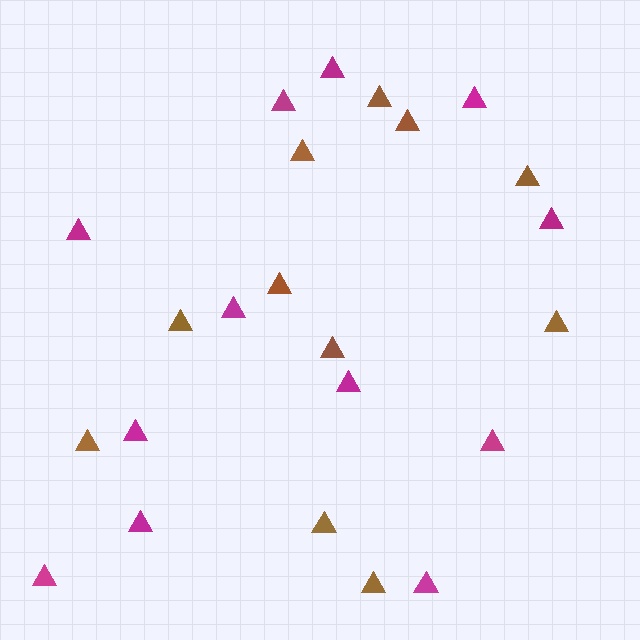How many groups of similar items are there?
There are 2 groups: one group of brown triangles (11) and one group of magenta triangles (12).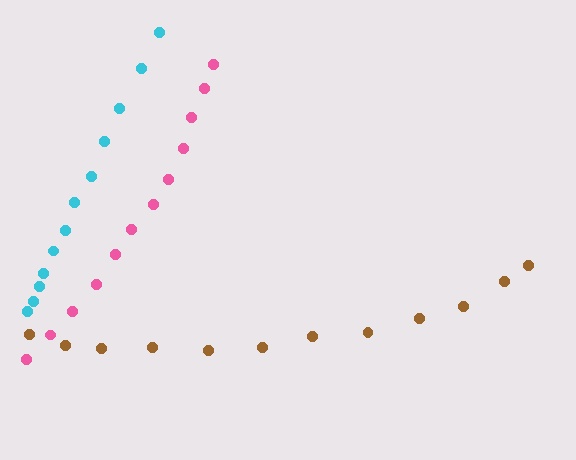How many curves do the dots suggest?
There are 3 distinct paths.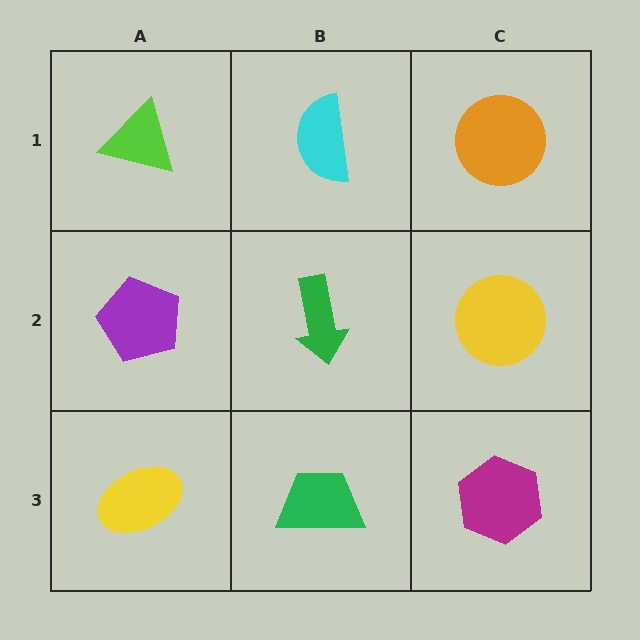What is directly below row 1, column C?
A yellow circle.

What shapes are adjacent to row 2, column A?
A lime triangle (row 1, column A), a yellow ellipse (row 3, column A), a green arrow (row 2, column B).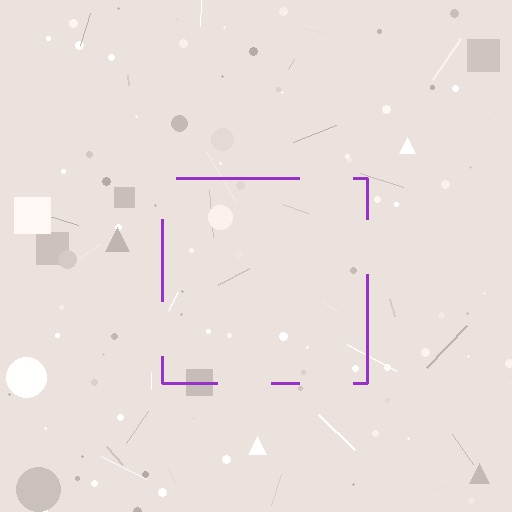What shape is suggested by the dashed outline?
The dashed outline suggests a square.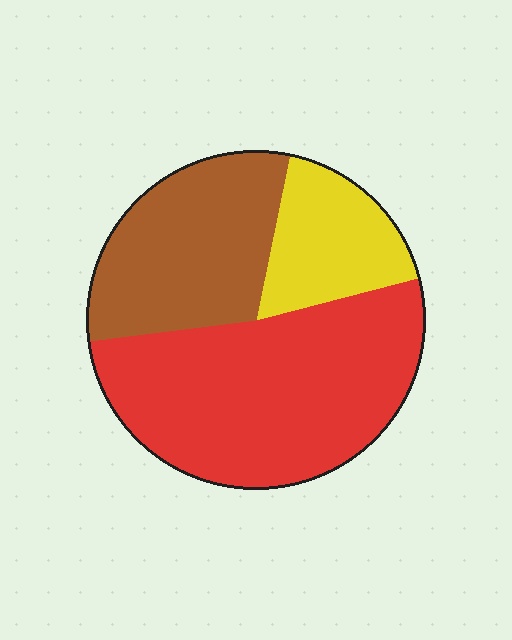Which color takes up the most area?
Red, at roughly 50%.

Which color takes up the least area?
Yellow, at roughly 20%.